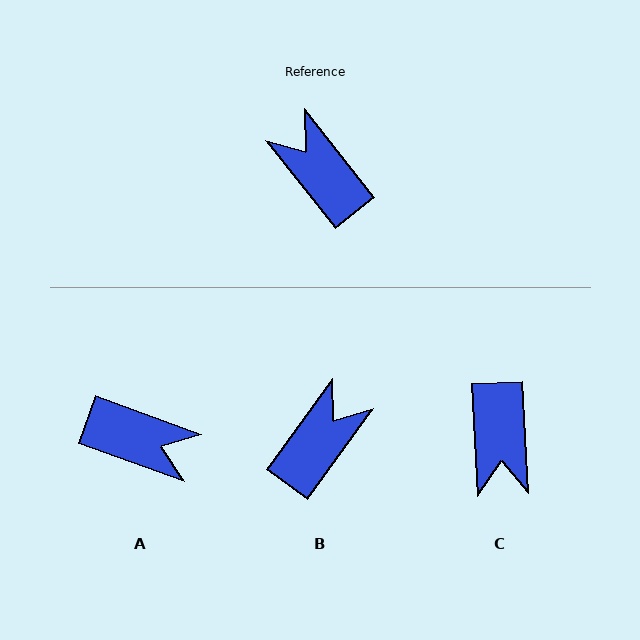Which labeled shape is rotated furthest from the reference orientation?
A, about 149 degrees away.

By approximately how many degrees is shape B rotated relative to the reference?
Approximately 75 degrees clockwise.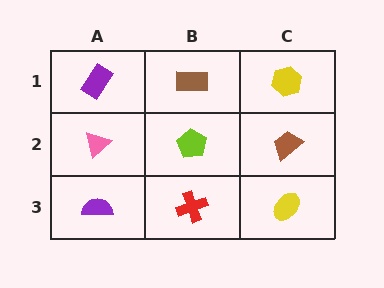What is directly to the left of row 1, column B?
A purple rectangle.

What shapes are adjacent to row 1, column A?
A pink triangle (row 2, column A), a brown rectangle (row 1, column B).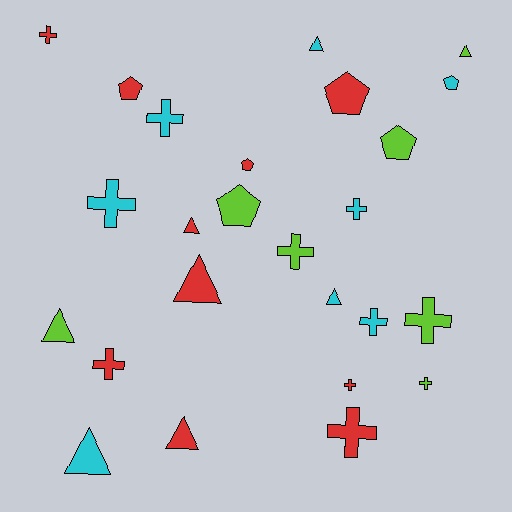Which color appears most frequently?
Red, with 10 objects.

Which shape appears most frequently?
Cross, with 11 objects.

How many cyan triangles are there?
There are 3 cyan triangles.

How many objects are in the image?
There are 25 objects.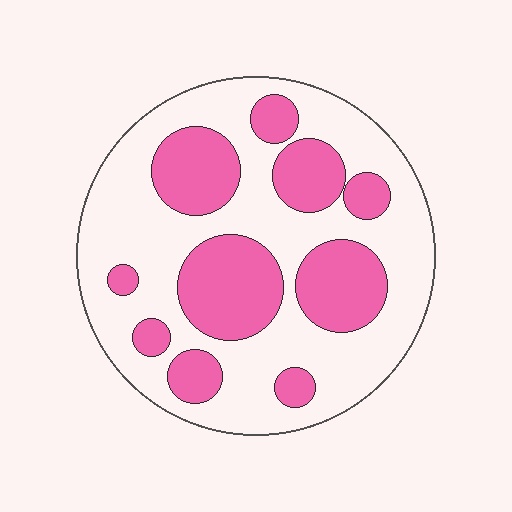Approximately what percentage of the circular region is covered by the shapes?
Approximately 35%.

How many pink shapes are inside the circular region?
10.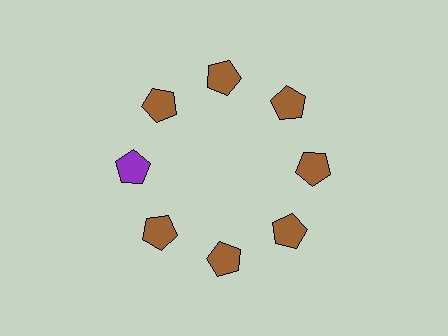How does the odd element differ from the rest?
It has a different color: purple instead of brown.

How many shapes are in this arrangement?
There are 8 shapes arranged in a ring pattern.